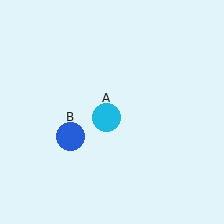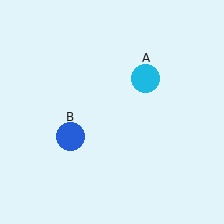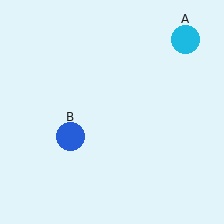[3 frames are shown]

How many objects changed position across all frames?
1 object changed position: cyan circle (object A).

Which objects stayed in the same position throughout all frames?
Blue circle (object B) remained stationary.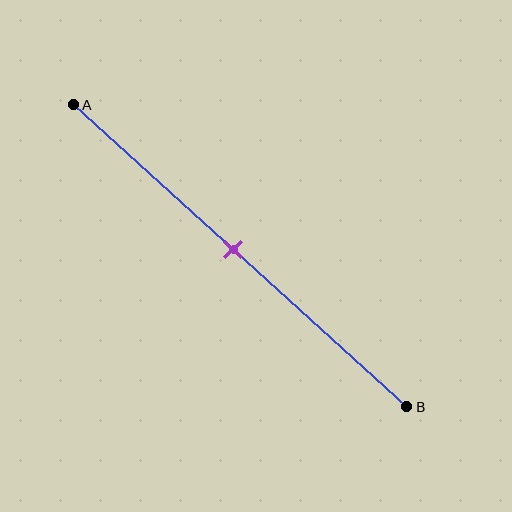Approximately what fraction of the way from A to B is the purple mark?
The purple mark is approximately 50% of the way from A to B.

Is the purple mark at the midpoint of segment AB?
Yes, the mark is approximately at the midpoint.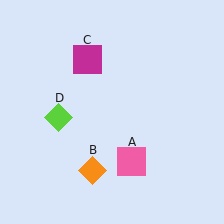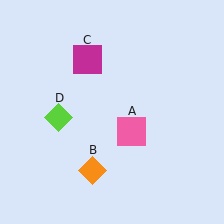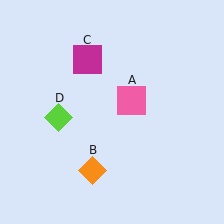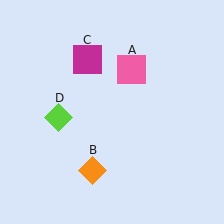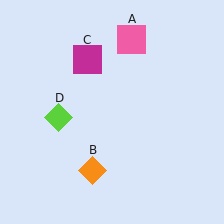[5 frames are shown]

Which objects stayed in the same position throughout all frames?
Orange diamond (object B) and magenta square (object C) and lime diamond (object D) remained stationary.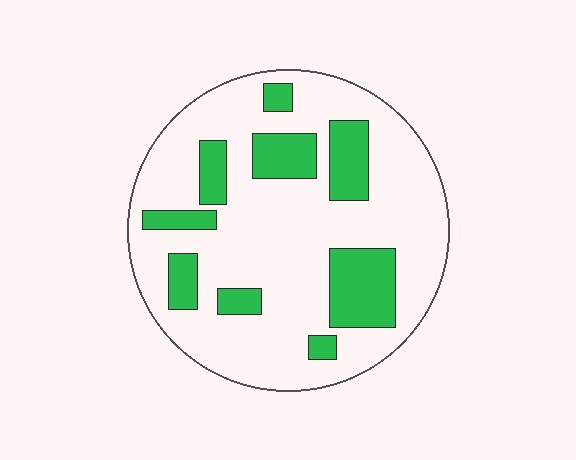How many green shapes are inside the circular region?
9.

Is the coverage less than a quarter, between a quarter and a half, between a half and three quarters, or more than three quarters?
Less than a quarter.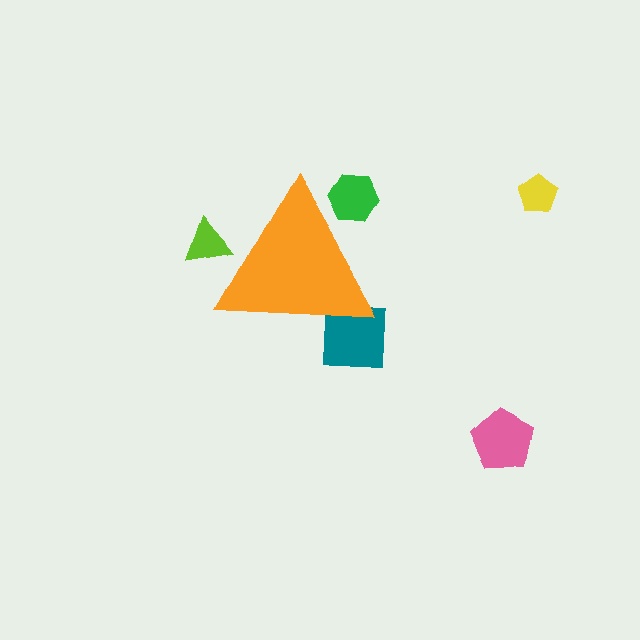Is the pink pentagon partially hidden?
No, the pink pentagon is fully visible.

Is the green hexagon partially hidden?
Yes, the green hexagon is partially hidden behind the orange triangle.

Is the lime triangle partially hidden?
Yes, the lime triangle is partially hidden behind the orange triangle.